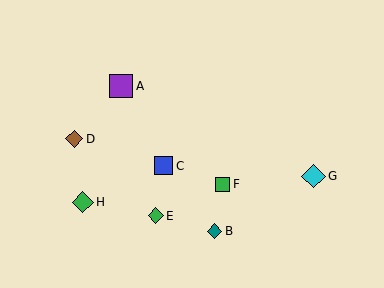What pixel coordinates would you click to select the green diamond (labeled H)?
Click at (83, 202) to select the green diamond H.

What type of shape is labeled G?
Shape G is a cyan diamond.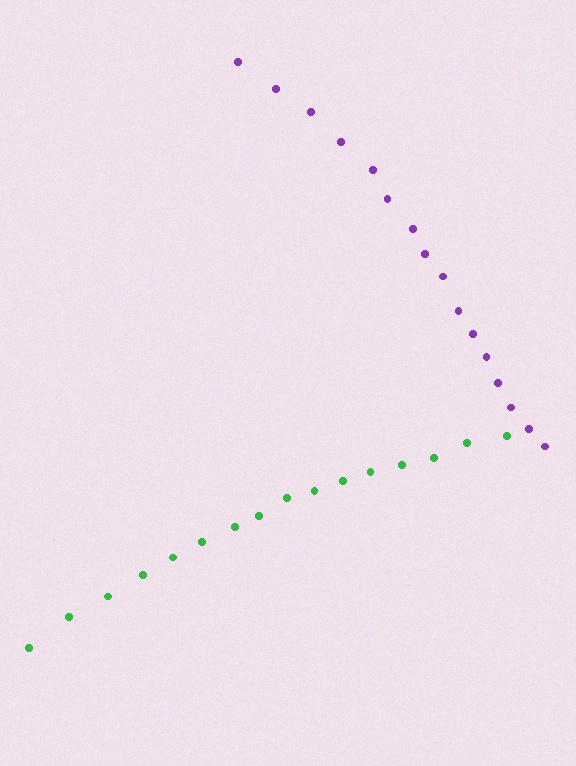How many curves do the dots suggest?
There are 2 distinct paths.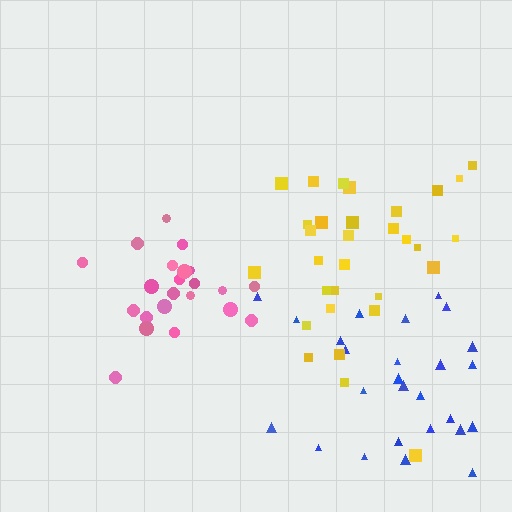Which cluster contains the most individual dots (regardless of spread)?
Yellow (31).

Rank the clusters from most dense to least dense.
pink, blue, yellow.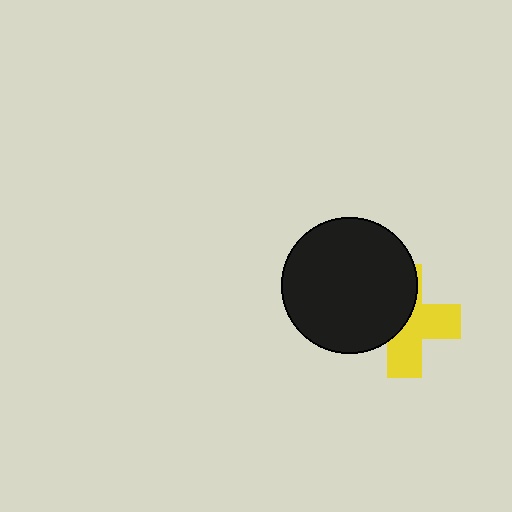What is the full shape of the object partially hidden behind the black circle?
The partially hidden object is a yellow cross.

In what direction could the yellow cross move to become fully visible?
The yellow cross could move right. That would shift it out from behind the black circle entirely.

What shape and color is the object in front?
The object in front is a black circle.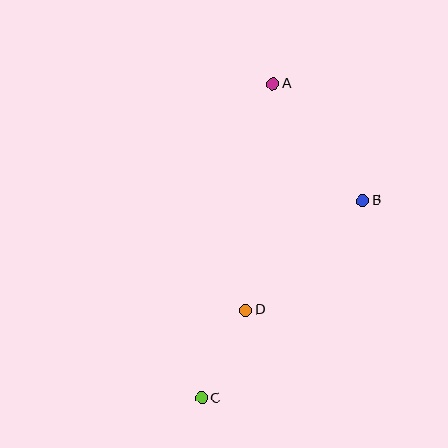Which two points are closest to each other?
Points C and D are closest to each other.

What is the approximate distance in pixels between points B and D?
The distance between B and D is approximately 160 pixels.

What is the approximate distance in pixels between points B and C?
The distance between B and C is approximately 255 pixels.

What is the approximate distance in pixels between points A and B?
The distance between A and B is approximately 147 pixels.